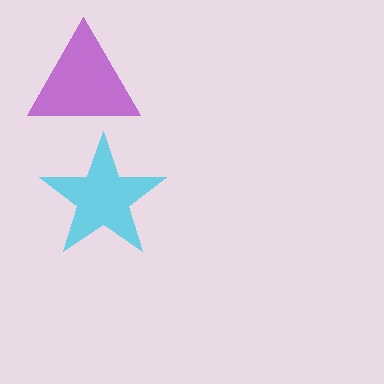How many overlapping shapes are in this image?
There are 2 overlapping shapes in the image.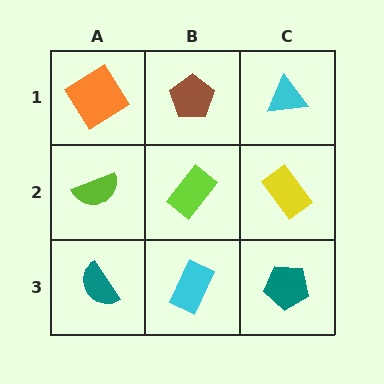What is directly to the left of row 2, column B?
A lime semicircle.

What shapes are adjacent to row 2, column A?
An orange diamond (row 1, column A), a teal semicircle (row 3, column A), a lime rectangle (row 2, column B).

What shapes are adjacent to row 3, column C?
A yellow rectangle (row 2, column C), a cyan rectangle (row 3, column B).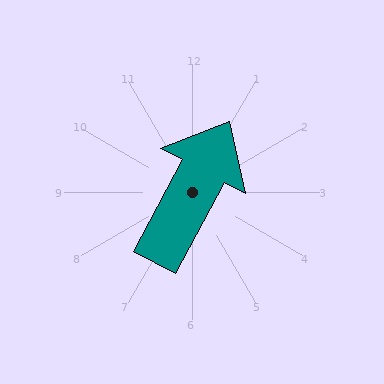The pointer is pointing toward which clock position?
Roughly 1 o'clock.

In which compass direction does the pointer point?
Northeast.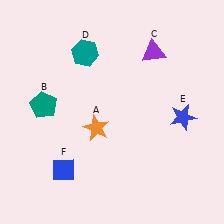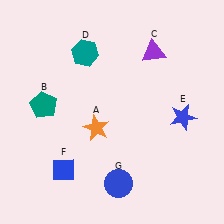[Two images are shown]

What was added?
A blue circle (G) was added in Image 2.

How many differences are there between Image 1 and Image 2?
There is 1 difference between the two images.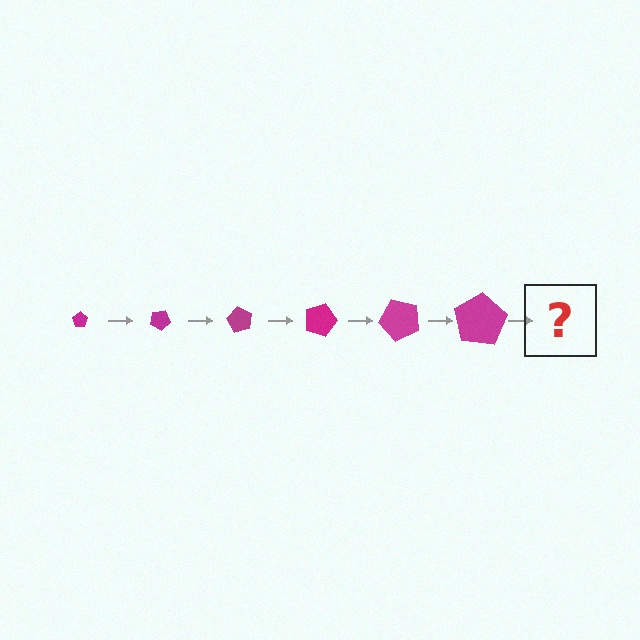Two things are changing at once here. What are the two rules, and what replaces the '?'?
The two rules are that the pentagon grows larger each step and it rotates 30 degrees each step. The '?' should be a pentagon, larger than the previous one and rotated 180 degrees from the start.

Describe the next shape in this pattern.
It should be a pentagon, larger than the previous one and rotated 180 degrees from the start.